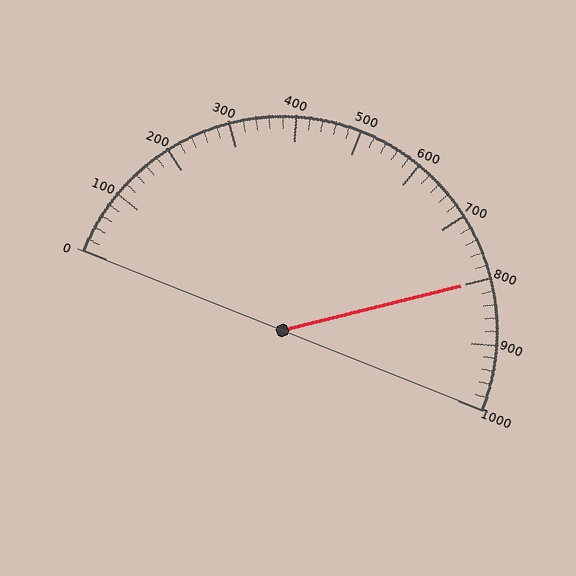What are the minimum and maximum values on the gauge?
The gauge ranges from 0 to 1000.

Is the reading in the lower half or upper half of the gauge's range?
The reading is in the upper half of the range (0 to 1000).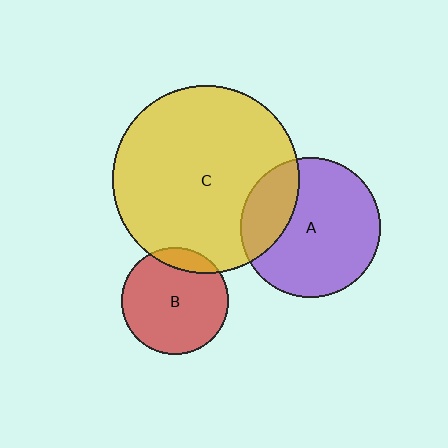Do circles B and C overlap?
Yes.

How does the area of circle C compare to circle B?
Approximately 3.1 times.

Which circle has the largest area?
Circle C (yellow).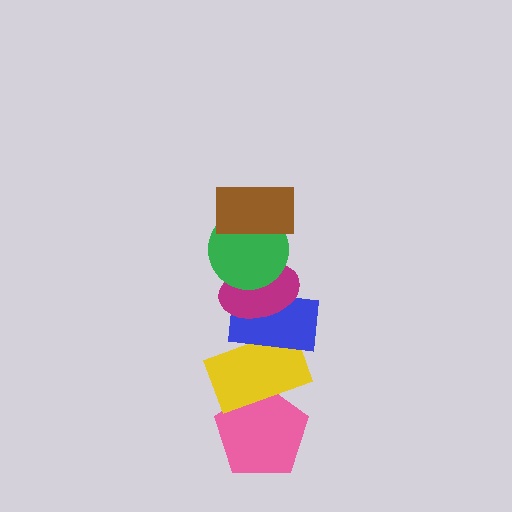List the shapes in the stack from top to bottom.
From top to bottom: the brown rectangle, the green circle, the magenta ellipse, the blue rectangle, the yellow rectangle, the pink pentagon.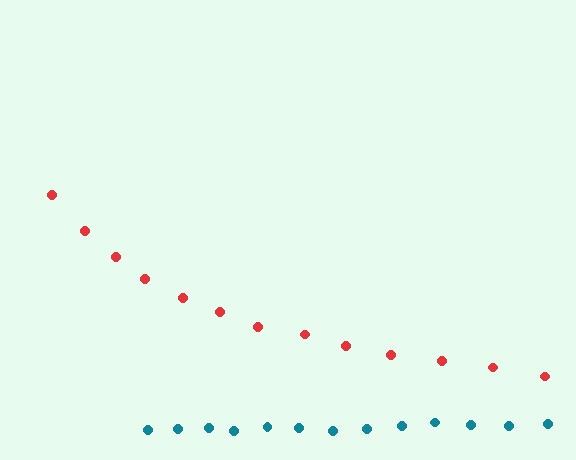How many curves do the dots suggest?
There are 2 distinct paths.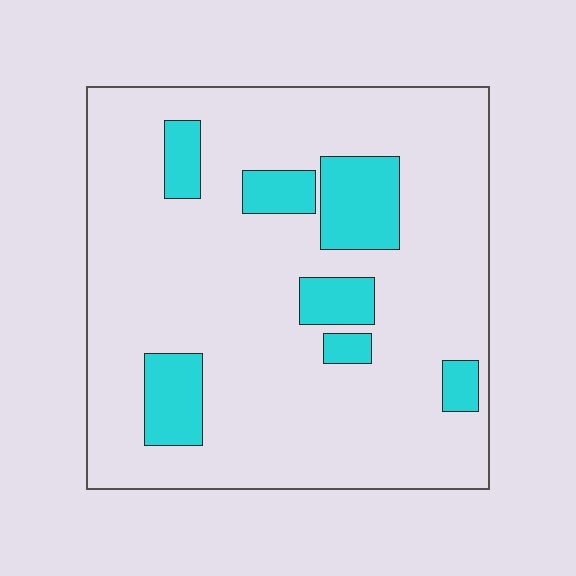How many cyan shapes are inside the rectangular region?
7.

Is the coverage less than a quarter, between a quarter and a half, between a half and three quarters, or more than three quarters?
Less than a quarter.